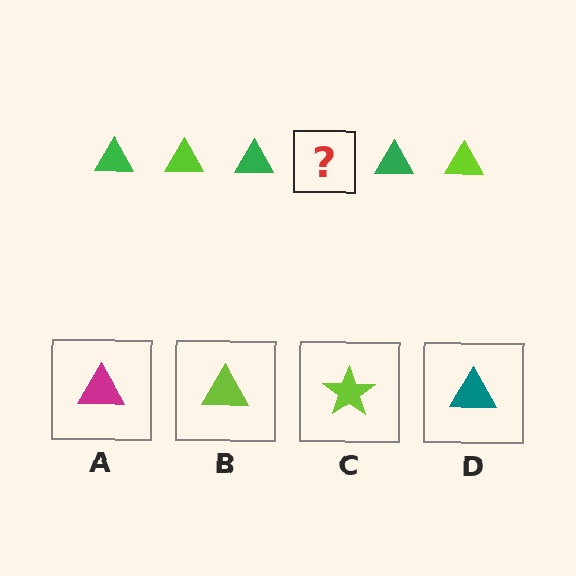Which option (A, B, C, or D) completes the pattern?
B.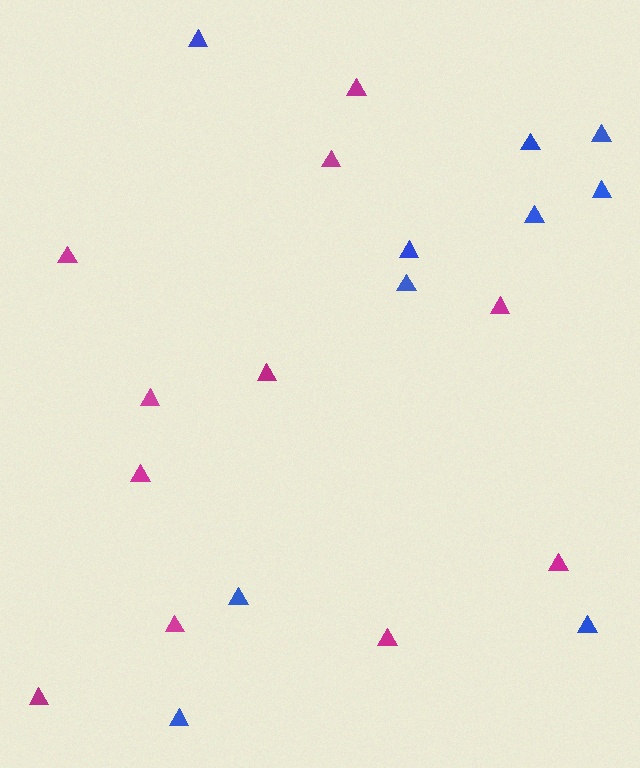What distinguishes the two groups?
There are 2 groups: one group of magenta triangles (11) and one group of blue triangles (10).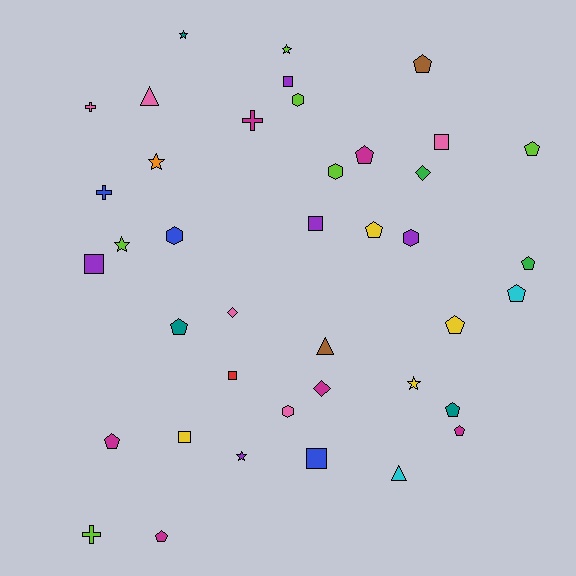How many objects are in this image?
There are 40 objects.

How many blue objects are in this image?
There are 3 blue objects.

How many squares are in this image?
There are 7 squares.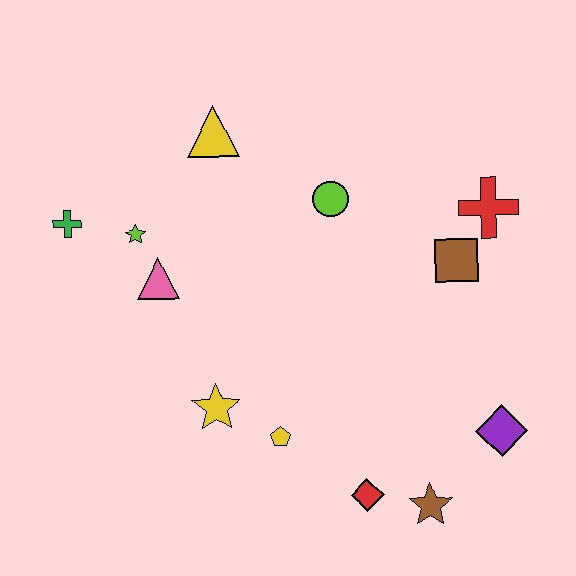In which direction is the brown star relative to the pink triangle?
The brown star is to the right of the pink triangle.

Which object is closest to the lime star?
The pink triangle is closest to the lime star.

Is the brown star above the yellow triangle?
No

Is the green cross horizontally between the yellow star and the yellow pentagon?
No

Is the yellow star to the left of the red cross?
Yes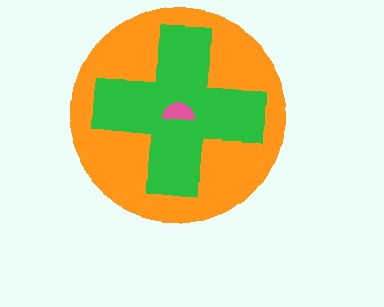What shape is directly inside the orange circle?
The green cross.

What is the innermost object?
The pink semicircle.